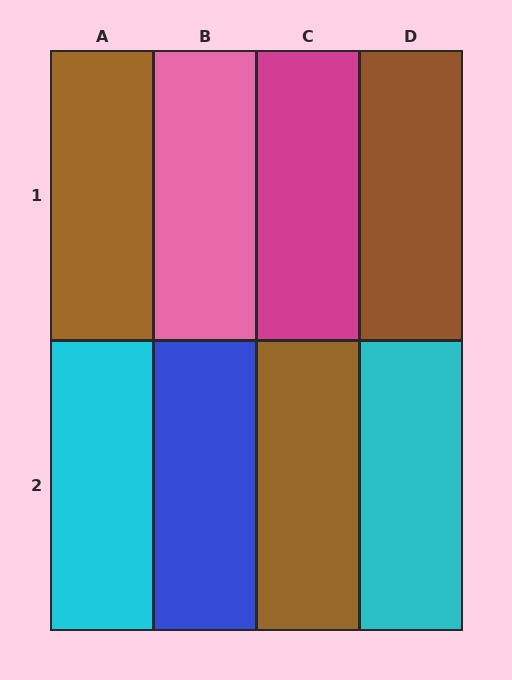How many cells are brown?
3 cells are brown.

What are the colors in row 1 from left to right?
Brown, pink, magenta, brown.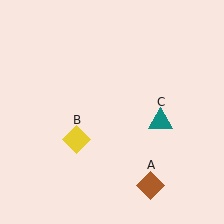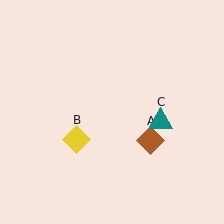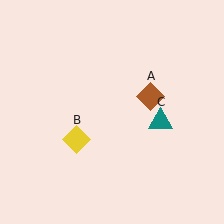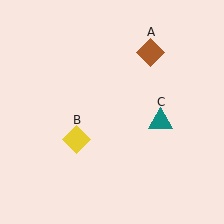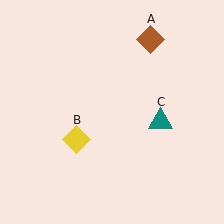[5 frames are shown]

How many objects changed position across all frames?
1 object changed position: brown diamond (object A).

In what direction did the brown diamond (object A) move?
The brown diamond (object A) moved up.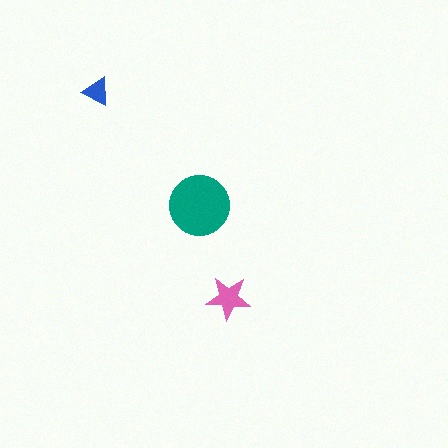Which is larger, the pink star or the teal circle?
The teal circle.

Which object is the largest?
The teal circle.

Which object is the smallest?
The blue triangle.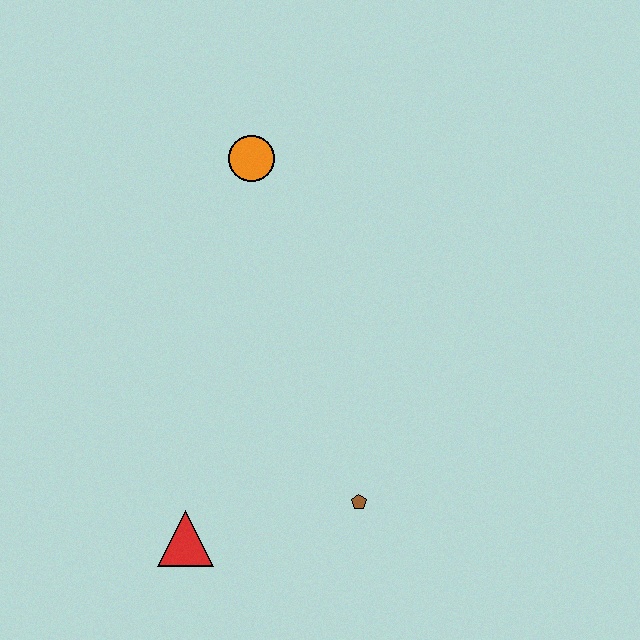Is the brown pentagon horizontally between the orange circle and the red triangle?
No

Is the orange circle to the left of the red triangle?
No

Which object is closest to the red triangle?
The brown pentagon is closest to the red triangle.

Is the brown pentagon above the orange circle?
No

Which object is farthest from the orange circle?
The red triangle is farthest from the orange circle.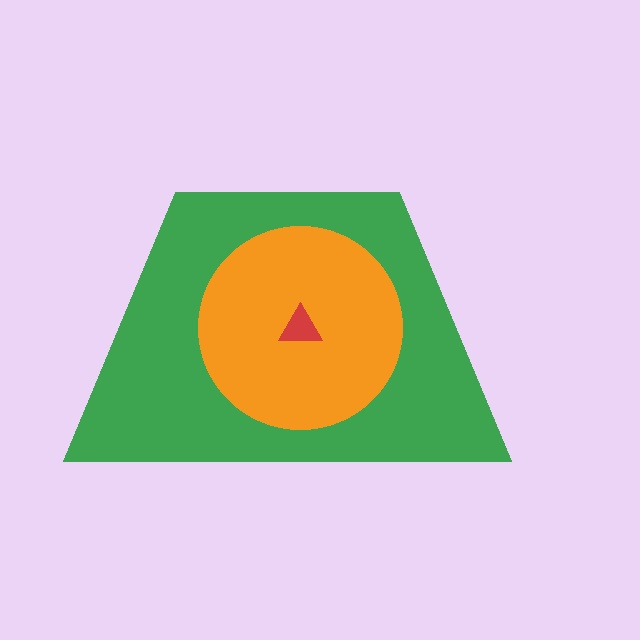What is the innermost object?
The red triangle.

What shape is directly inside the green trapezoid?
The orange circle.